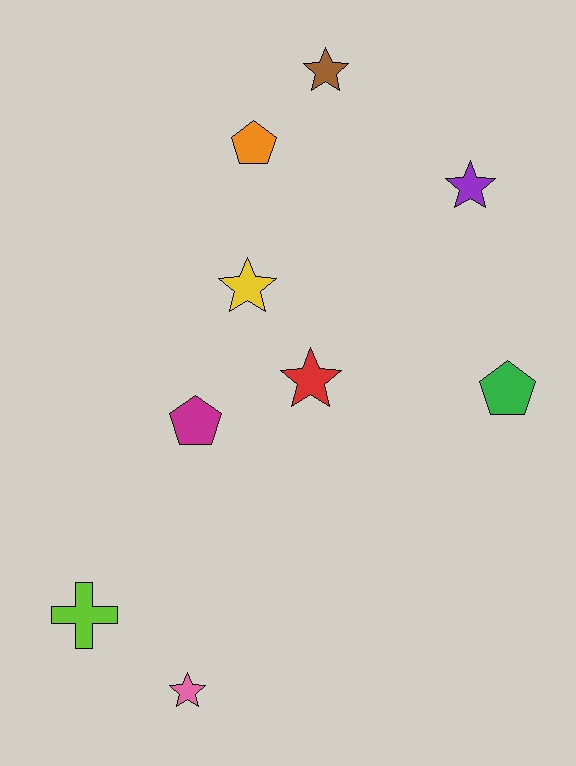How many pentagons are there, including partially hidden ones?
There are 3 pentagons.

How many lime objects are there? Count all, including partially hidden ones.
There is 1 lime object.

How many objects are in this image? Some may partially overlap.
There are 9 objects.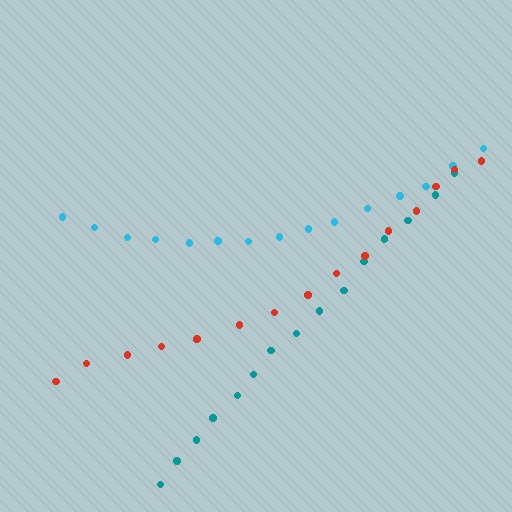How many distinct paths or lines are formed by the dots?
There are 3 distinct paths.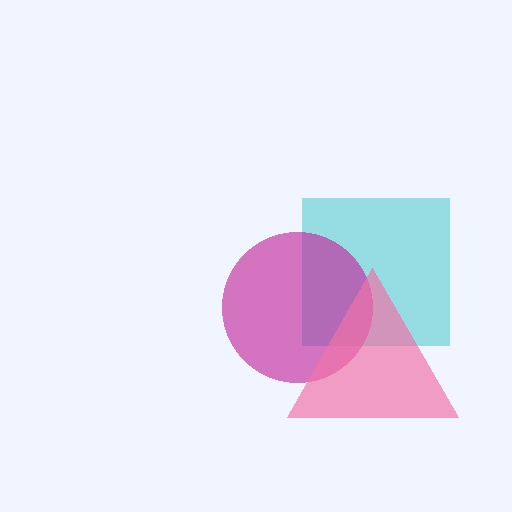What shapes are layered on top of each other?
The layered shapes are: a cyan square, a magenta circle, a pink triangle.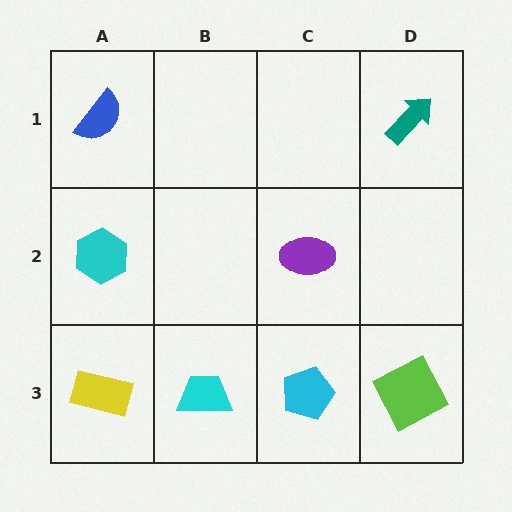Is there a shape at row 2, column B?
No, that cell is empty.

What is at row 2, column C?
A purple ellipse.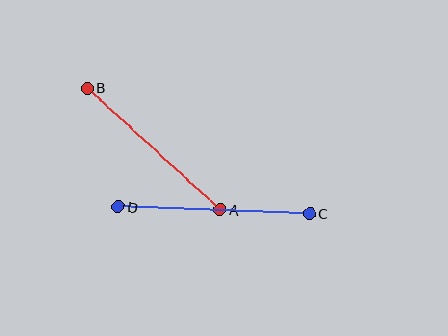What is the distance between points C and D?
The distance is approximately 191 pixels.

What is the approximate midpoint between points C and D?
The midpoint is at approximately (214, 210) pixels.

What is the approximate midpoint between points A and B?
The midpoint is at approximately (154, 149) pixels.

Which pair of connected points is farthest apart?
Points C and D are farthest apart.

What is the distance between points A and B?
The distance is approximately 180 pixels.